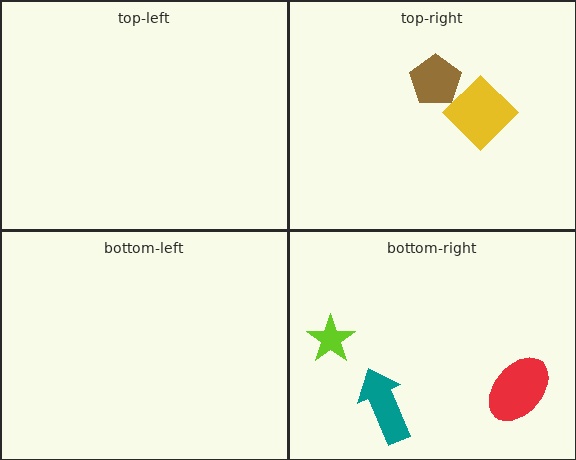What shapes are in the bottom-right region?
The teal arrow, the red ellipse, the lime star.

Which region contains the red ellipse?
The bottom-right region.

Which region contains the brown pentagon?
The top-right region.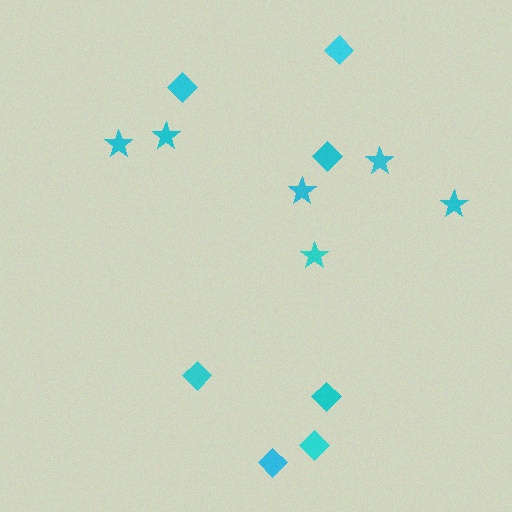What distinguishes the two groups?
There are 2 groups: one group of stars (6) and one group of diamonds (7).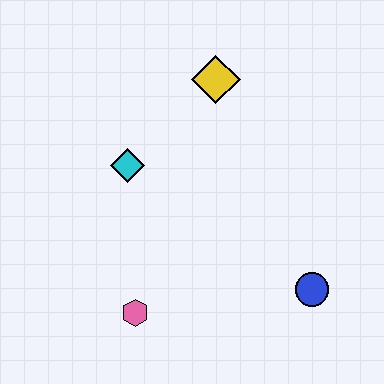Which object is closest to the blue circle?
The pink hexagon is closest to the blue circle.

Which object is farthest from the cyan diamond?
The blue circle is farthest from the cyan diamond.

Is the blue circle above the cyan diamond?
No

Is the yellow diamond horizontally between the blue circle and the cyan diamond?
Yes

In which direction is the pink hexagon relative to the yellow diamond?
The pink hexagon is below the yellow diamond.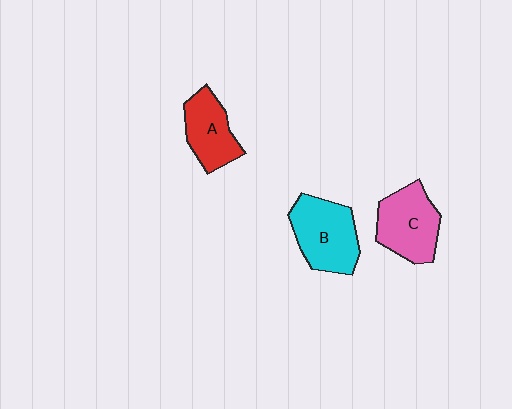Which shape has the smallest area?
Shape A (red).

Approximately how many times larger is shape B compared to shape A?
Approximately 1.3 times.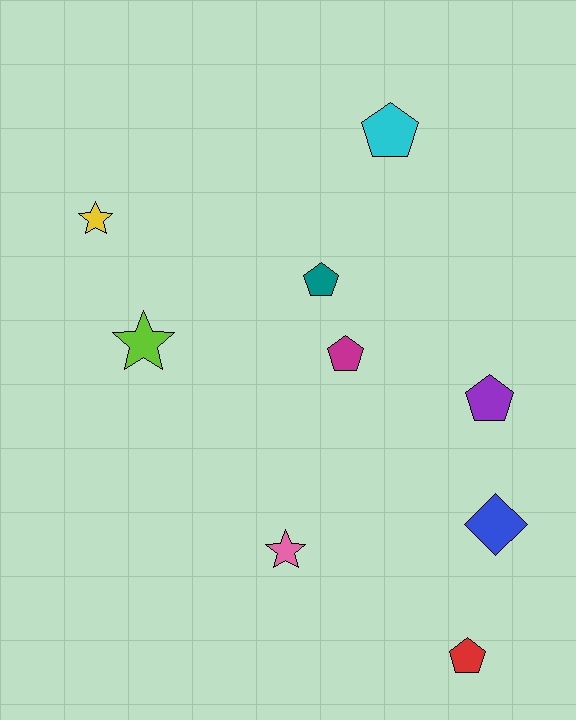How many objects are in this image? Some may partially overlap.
There are 9 objects.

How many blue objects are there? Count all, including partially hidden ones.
There is 1 blue object.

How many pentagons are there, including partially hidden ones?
There are 5 pentagons.